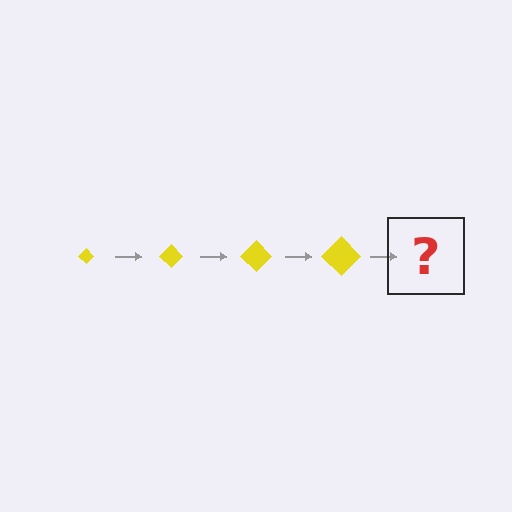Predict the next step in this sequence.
The next step is a yellow diamond, larger than the previous one.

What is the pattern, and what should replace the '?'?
The pattern is that the diamond gets progressively larger each step. The '?' should be a yellow diamond, larger than the previous one.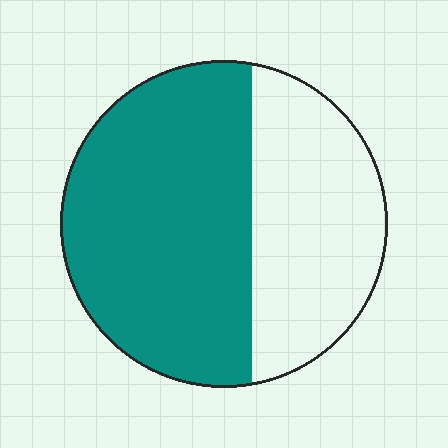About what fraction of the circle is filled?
About three fifths (3/5).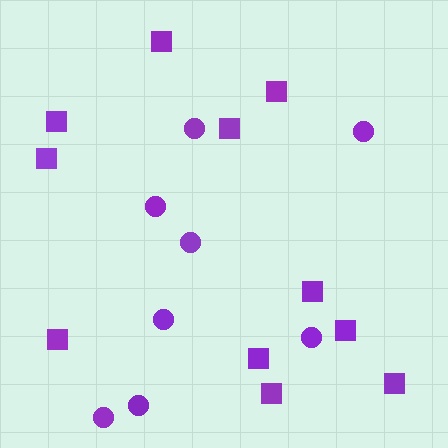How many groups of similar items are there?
There are 2 groups: one group of squares (11) and one group of circles (8).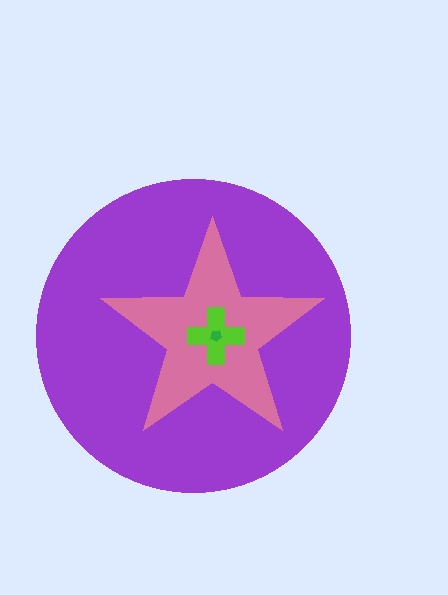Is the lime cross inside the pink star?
Yes.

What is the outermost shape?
The purple circle.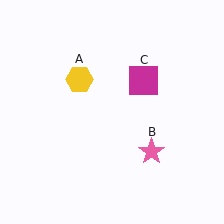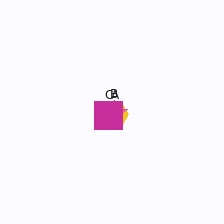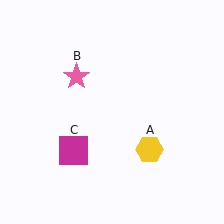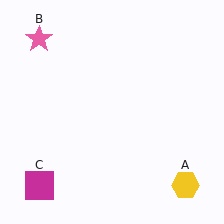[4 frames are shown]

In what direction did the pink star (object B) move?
The pink star (object B) moved up and to the left.